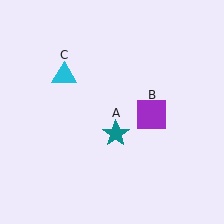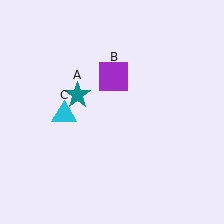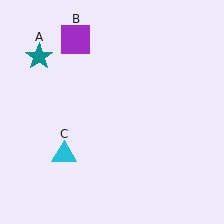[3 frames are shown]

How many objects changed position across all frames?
3 objects changed position: teal star (object A), purple square (object B), cyan triangle (object C).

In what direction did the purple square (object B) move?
The purple square (object B) moved up and to the left.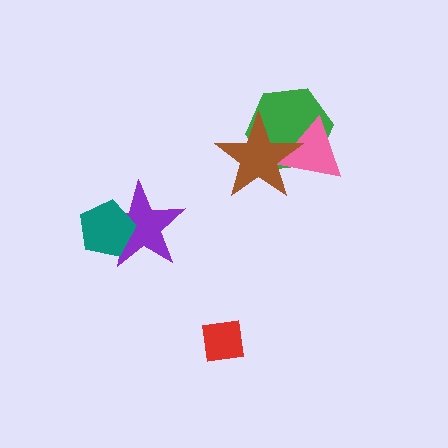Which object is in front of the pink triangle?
The brown star is in front of the pink triangle.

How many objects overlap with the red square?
0 objects overlap with the red square.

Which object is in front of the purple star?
The teal pentagon is in front of the purple star.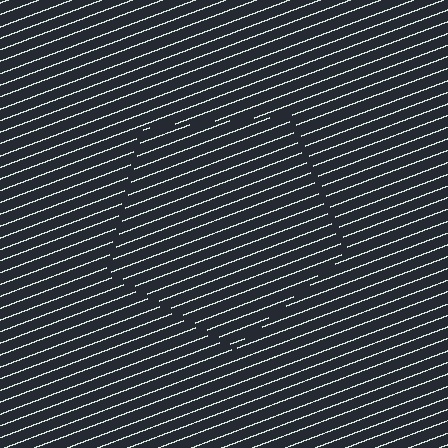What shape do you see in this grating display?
An illusory pentagon. The interior of the shape contains the same grating, shifted by half a period — the contour is defined by the phase discontinuity where line-ends from the inner and outer gratings abut.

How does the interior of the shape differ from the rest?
The interior of the shape contains the same grating, shifted by half a period — the contour is defined by the phase discontinuity where line-ends from the inner and outer gratings abut.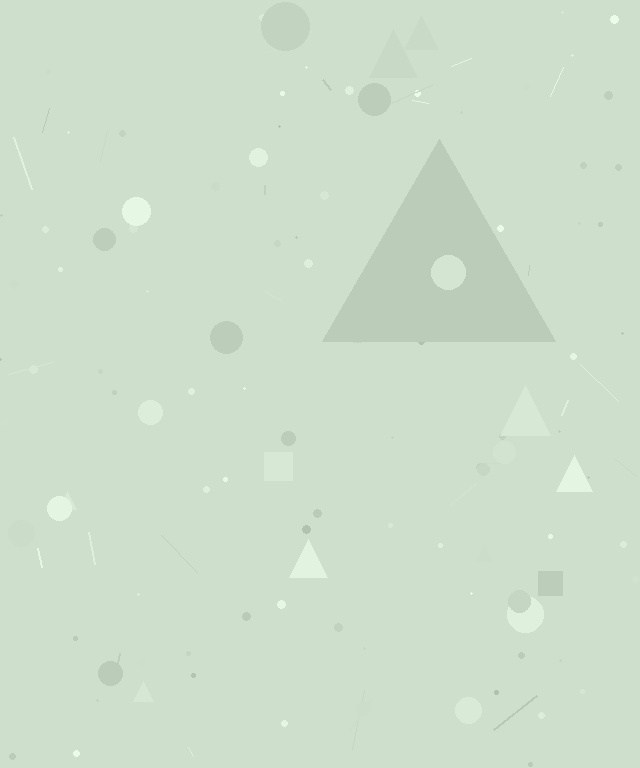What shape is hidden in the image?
A triangle is hidden in the image.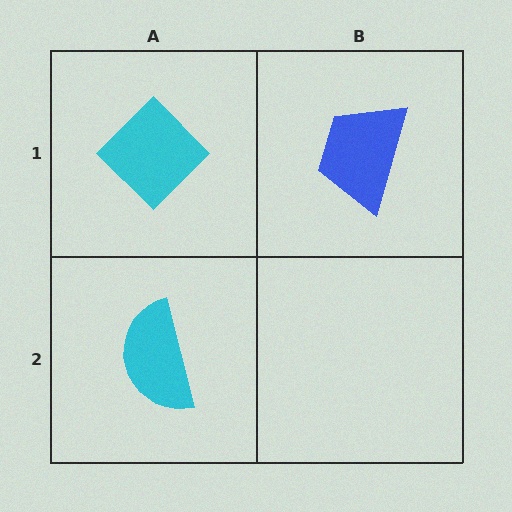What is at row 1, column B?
A blue trapezoid.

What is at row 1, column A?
A cyan diamond.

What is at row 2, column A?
A cyan semicircle.